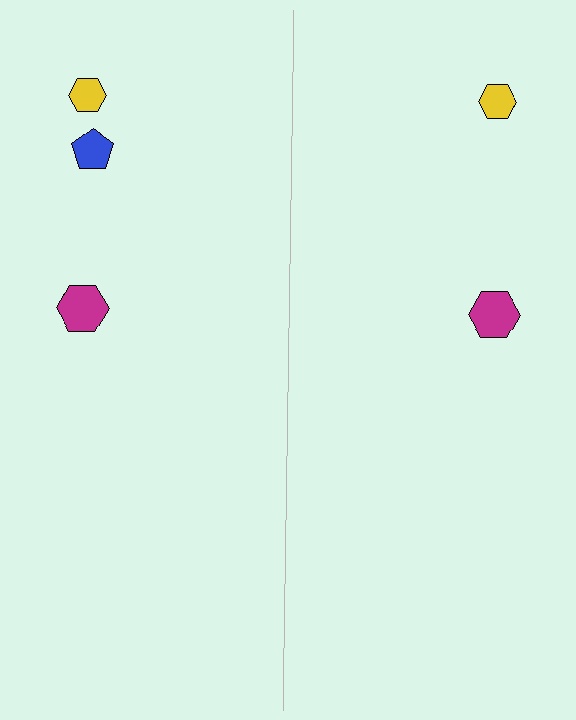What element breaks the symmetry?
A blue pentagon is missing from the right side.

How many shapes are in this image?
There are 5 shapes in this image.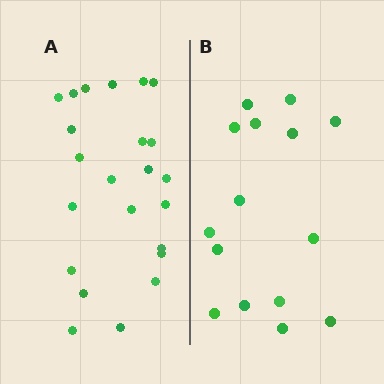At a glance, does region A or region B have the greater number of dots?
Region A (the left region) has more dots.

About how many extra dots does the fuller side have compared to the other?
Region A has roughly 8 or so more dots than region B.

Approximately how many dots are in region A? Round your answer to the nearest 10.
About 20 dots. (The exact count is 23, which rounds to 20.)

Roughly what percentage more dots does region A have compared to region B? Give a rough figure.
About 55% more.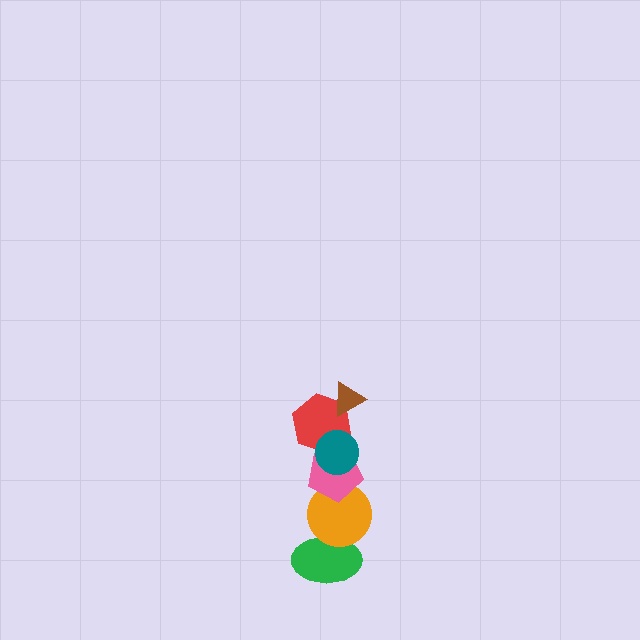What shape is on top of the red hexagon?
The teal circle is on top of the red hexagon.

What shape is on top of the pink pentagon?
The red hexagon is on top of the pink pentagon.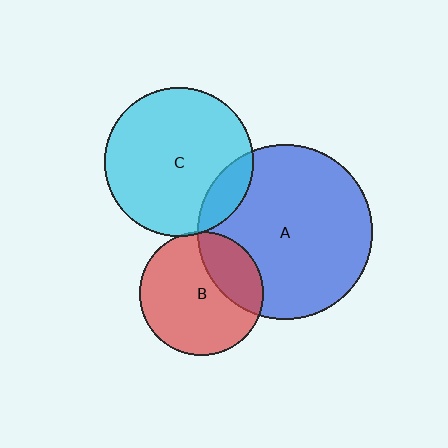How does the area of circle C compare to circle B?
Approximately 1.4 times.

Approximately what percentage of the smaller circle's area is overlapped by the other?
Approximately 5%.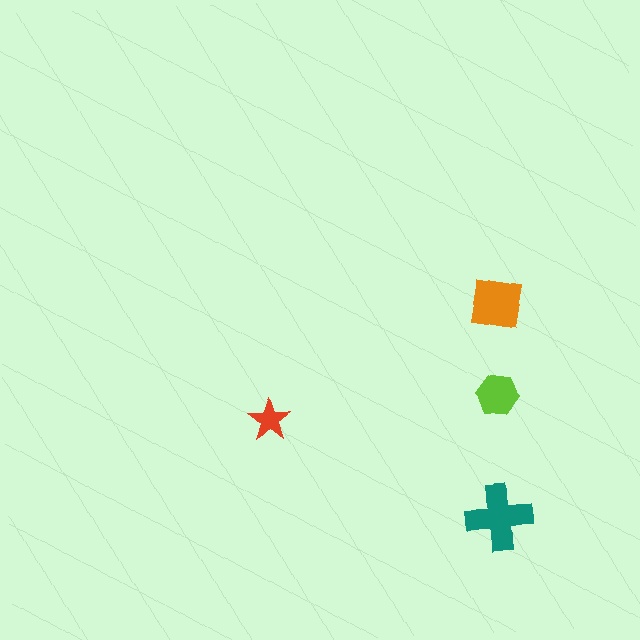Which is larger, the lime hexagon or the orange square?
The orange square.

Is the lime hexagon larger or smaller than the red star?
Larger.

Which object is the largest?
The teal cross.